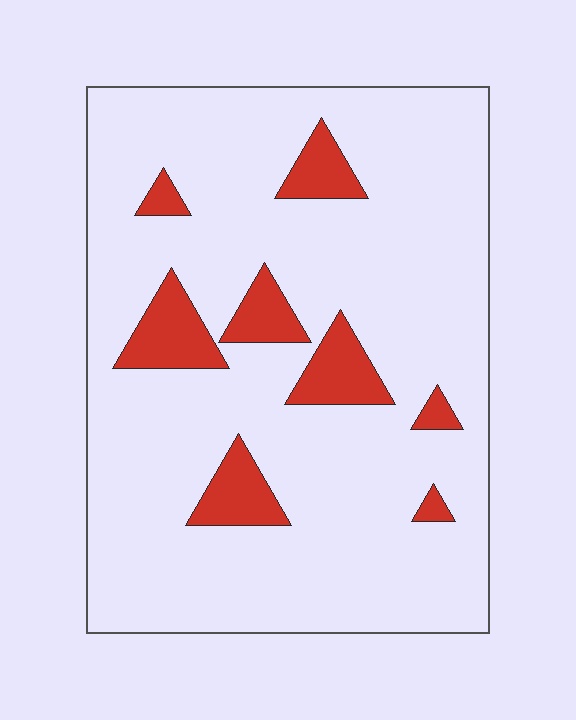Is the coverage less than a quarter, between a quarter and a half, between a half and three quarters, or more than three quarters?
Less than a quarter.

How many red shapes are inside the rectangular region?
8.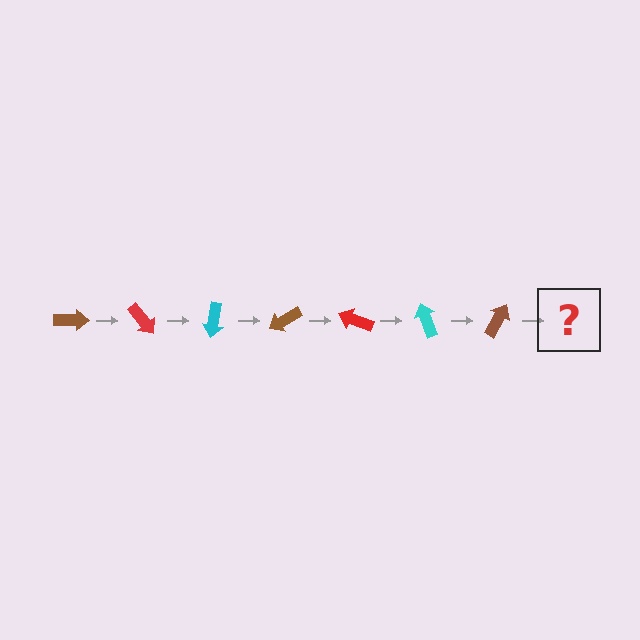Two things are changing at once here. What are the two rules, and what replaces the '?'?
The two rules are that it rotates 50 degrees each step and the color cycles through brown, red, and cyan. The '?' should be a red arrow, rotated 350 degrees from the start.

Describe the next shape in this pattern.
It should be a red arrow, rotated 350 degrees from the start.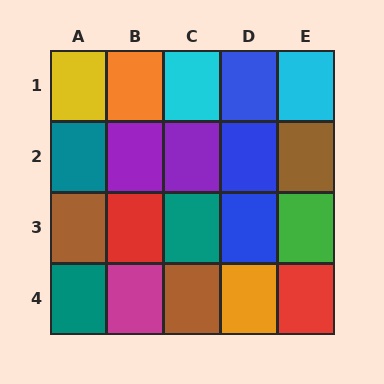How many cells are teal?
3 cells are teal.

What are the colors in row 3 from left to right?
Brown, red, teal, blue, green.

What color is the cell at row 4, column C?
Brown.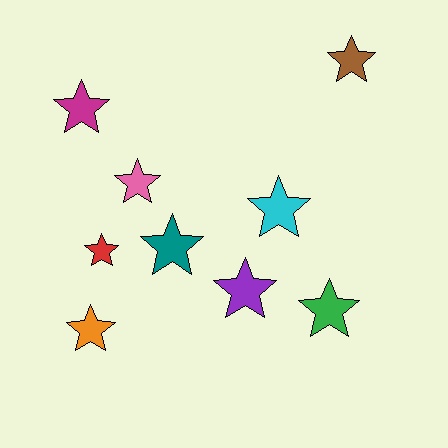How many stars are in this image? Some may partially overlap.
There are 9 stars.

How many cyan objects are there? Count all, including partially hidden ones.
There is 1 cyan object.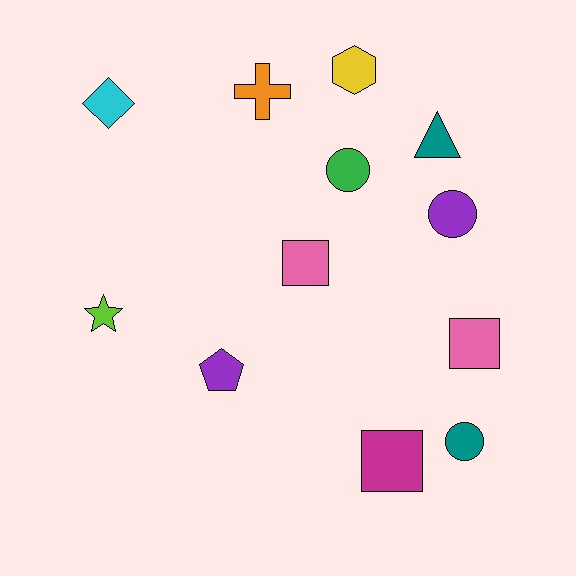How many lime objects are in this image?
There is 1 lime object.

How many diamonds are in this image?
There is 1 diamond.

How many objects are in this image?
There are 12 objects.